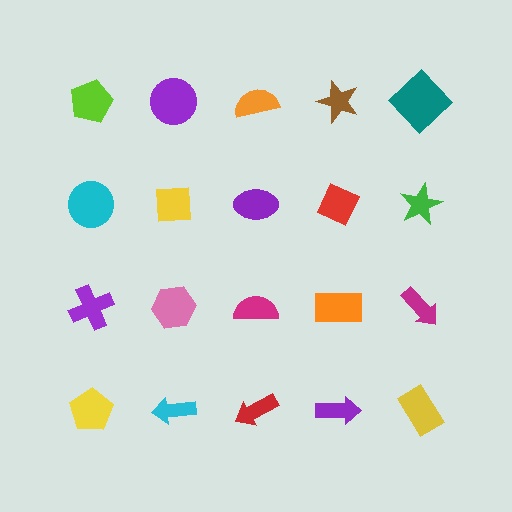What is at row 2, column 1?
A cyan circle.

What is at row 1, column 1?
A lime pentagon.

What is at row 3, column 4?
An orange rectangle.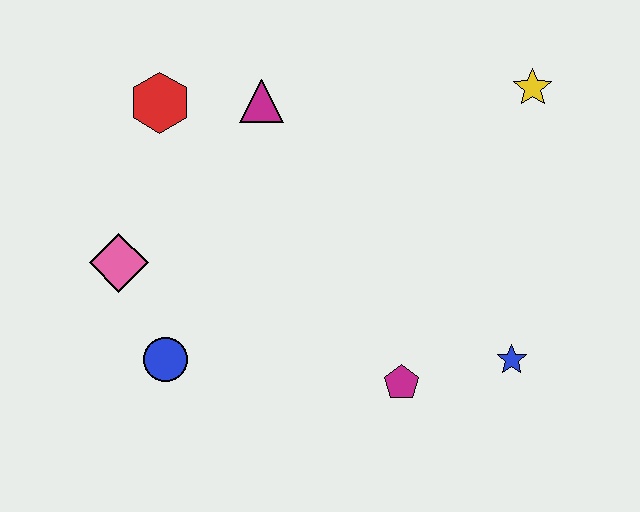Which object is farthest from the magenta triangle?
The blue star is farthest from the magenta triangle.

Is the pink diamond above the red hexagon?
No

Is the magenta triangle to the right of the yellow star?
No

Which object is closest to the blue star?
The magenta pentagon is closest to the blue star.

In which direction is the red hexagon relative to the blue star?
The red hexagon is to the left of the blue star.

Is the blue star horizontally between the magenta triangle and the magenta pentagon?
No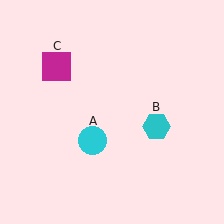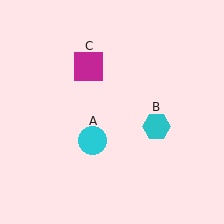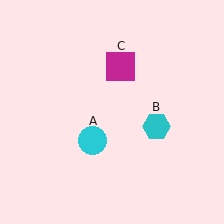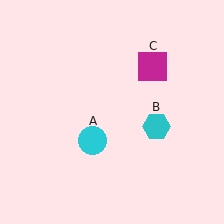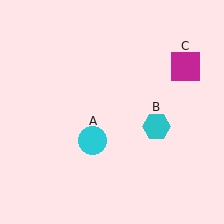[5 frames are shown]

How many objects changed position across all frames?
1 object changed position: magenta square (object C).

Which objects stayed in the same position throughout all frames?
Cyan circle (object A) and cyan hexagon (object B) remained stationary.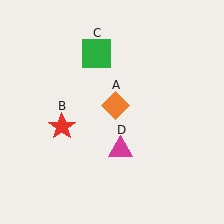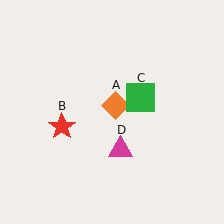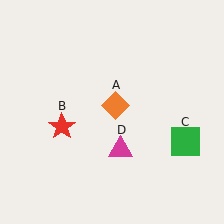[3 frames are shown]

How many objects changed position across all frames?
1 object changed position: green square (object C).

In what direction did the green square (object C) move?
The green square (object C) moved down and to the right.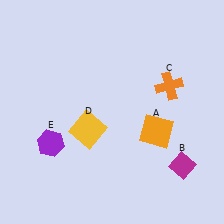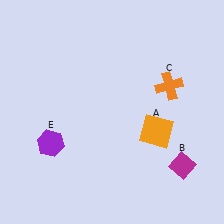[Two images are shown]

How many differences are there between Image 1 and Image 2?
There is 1 difference between the two images.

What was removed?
The yellow square (D) was removed in Image 2.